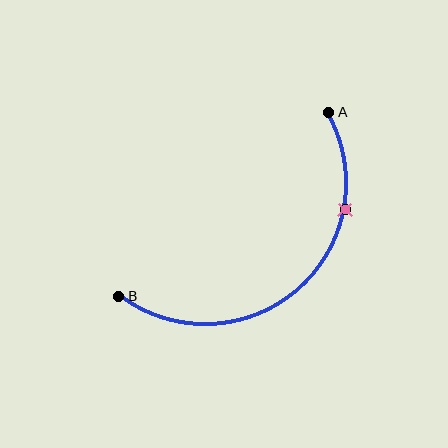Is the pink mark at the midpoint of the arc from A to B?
No. The pink mark lies on the arc but is closer to endpoint A. The arc midpoint would be at the point on the curve equidistant along the arc from both A and B.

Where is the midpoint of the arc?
The arc midpoint is the point on the curve farthest from the straight line joining A and B. It sits below and to the right of that line.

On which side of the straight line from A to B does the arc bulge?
The arc bulges below and to the right of the straight line connecting A and B.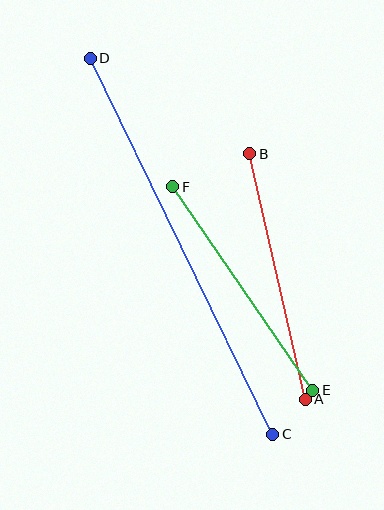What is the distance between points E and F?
The distance is approximately 247 pixels.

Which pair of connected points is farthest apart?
Points C and D are farthest apart.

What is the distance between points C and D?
The distance is approximately 418 pixels.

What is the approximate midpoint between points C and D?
The midpoint is at approximately (182, 246) pixels.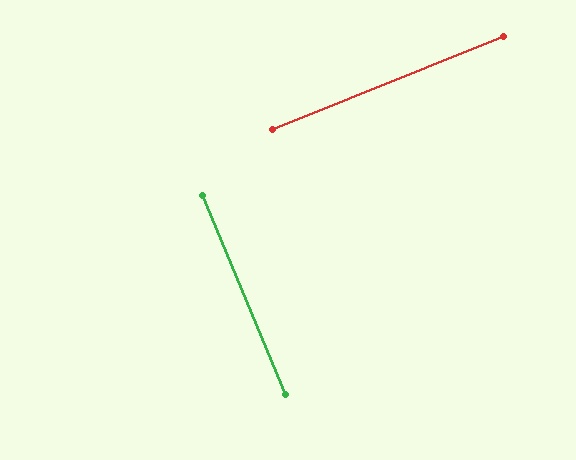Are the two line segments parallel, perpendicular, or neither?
Perpendicular — they meet at approximately 89°.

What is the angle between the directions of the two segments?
Approximately 89 degrees.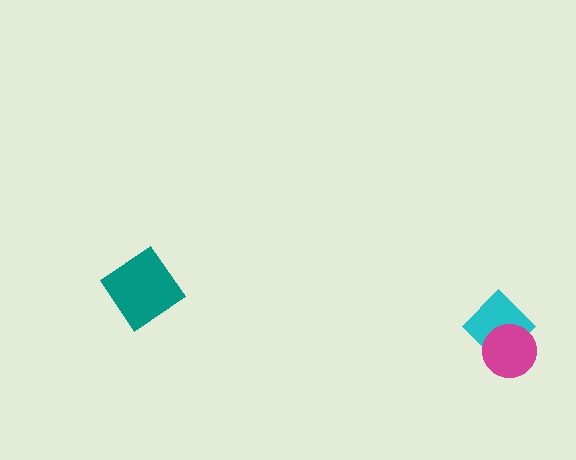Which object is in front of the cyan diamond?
The magenta circle is in front of the cyan diamond.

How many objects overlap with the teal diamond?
0 objects overlap with the teal diamond.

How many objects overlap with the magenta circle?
1 object overlaps with the magenta circle.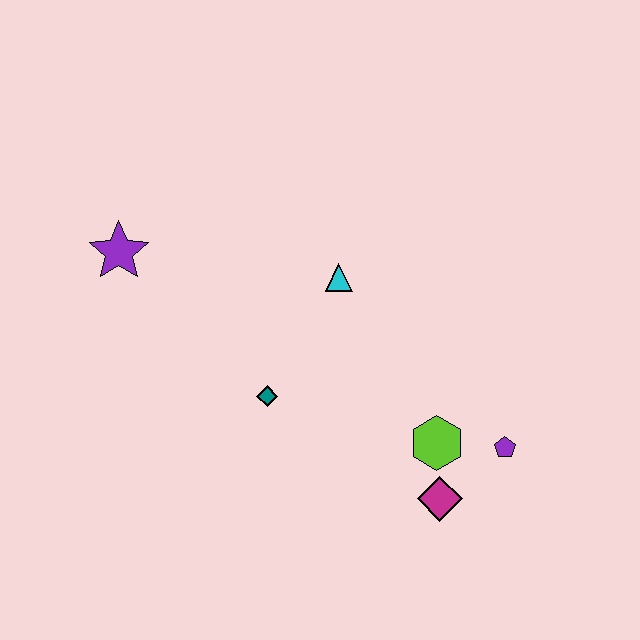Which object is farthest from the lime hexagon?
The purple star is farthest from the lime hexagon.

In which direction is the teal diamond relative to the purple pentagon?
The teal diamond is to the left of the purple pentagon.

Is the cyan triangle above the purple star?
No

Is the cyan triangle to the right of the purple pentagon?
No